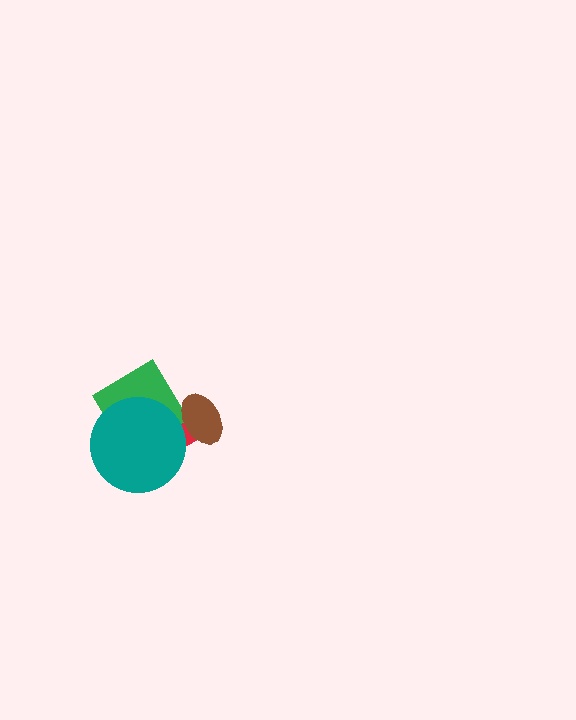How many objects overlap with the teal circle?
2 objects overlap with the teal circle.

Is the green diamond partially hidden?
Yes, it is partially covered by another shape.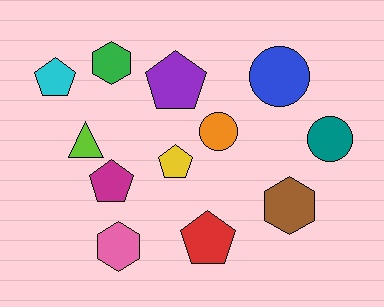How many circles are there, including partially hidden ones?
There are 3 circles.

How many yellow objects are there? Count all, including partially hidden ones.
There is 1 yellow object.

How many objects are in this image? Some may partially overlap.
There are 12 objects.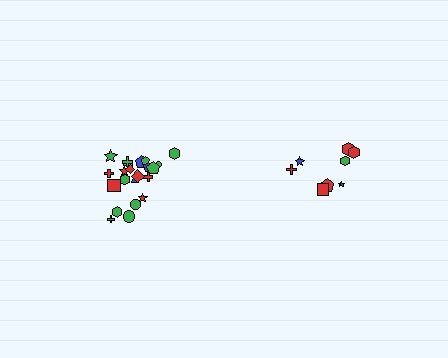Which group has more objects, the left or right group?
The left group.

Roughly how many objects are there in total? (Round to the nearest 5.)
Roughly 30 objects in total.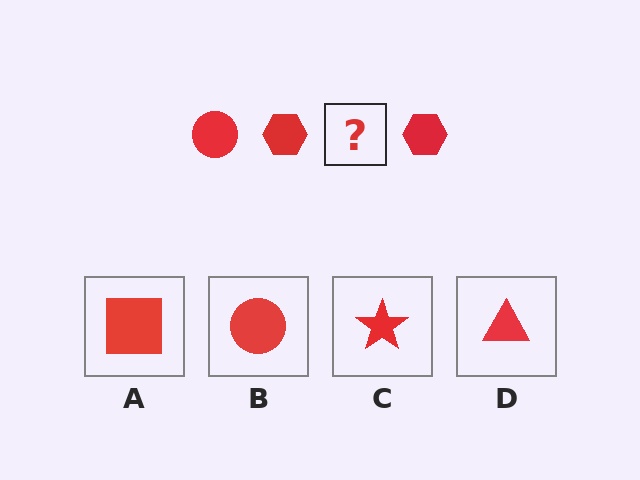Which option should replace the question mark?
Option B.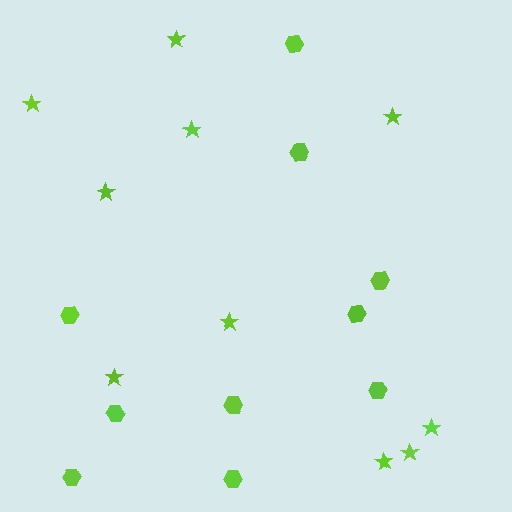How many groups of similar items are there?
There are 2 groups: one group of hexagons (10) and one group of stars (10).